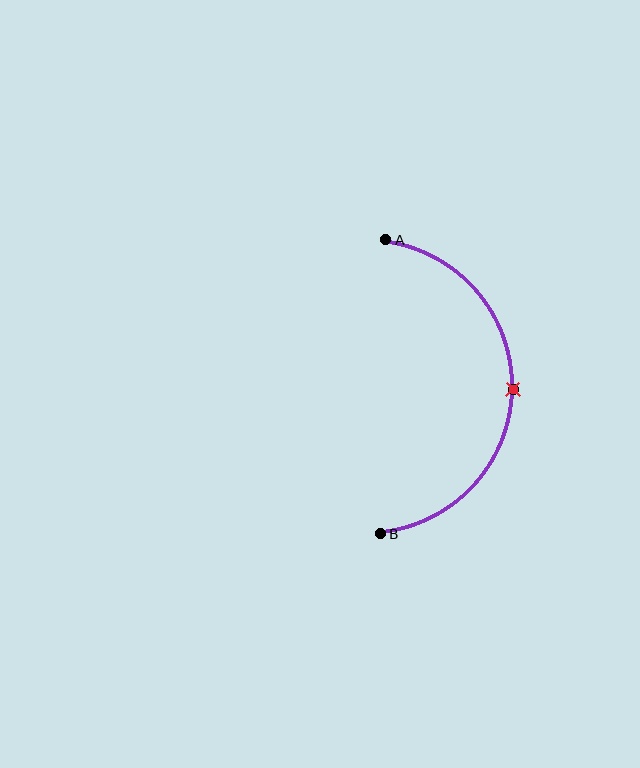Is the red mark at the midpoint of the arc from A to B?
Yes. The red mark lies on the arc at equal arc-length from both A and B — it is the arc midpoint.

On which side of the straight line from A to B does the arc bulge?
The arc bulges to the right of the straight line connecting A and B.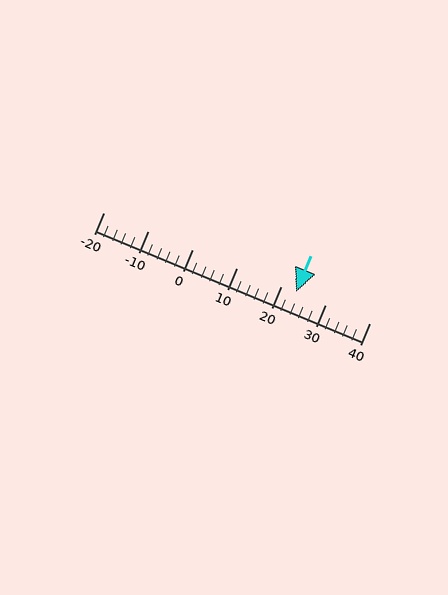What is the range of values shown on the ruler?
The ruler shows values from -20 to 40.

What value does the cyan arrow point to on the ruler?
The cyan arrow points to approximately 23.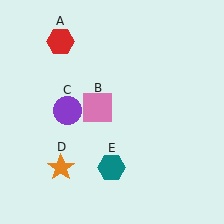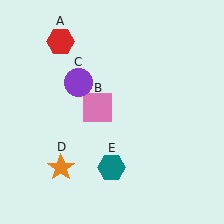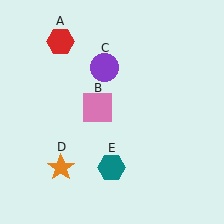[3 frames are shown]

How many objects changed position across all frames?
1 object changed position: purple circle (object C).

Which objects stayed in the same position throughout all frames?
Red hexagon (object A) and pink square (object B) and orange star (object D) and teal hexagon (object E) remained stationary.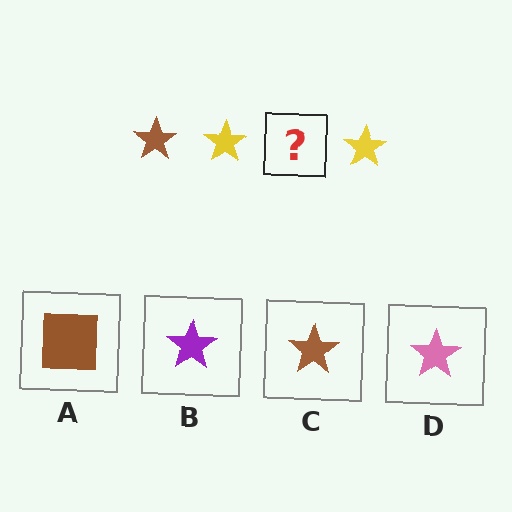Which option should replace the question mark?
Option C.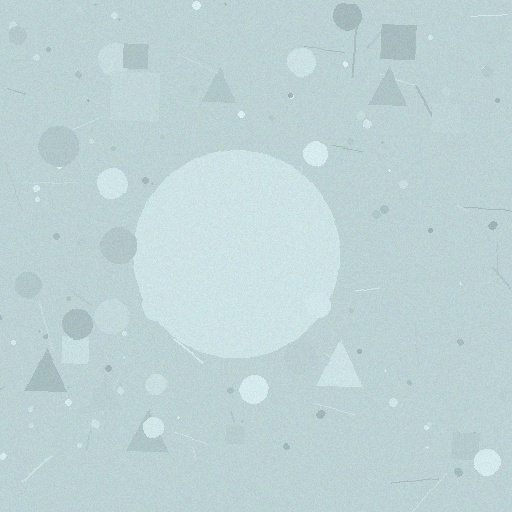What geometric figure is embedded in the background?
A circle is embedded in the background.